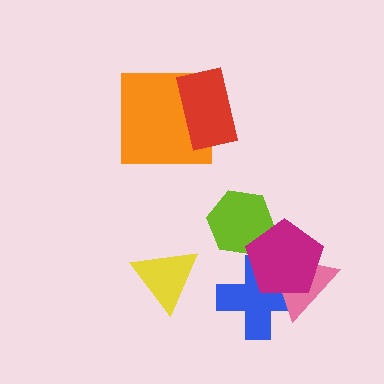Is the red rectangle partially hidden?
No, no other shape covers it.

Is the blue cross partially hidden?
Yes, it is partially covered by another shape.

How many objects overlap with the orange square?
1 object overlaps with the orange square.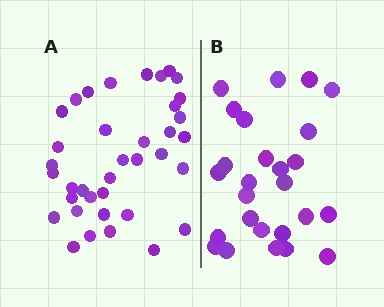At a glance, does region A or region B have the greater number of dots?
Region A (the left region) has more dots.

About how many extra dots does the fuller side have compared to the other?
Region A has roughly 12 or so more dots than region B.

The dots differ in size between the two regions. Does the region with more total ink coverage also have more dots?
No. Region B has more total ink coverage because its dots are larger, but region A actually contains more individual dots. Total area can be misleading — the number of items is what matters here.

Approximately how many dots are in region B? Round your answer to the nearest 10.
About 30 dots. (The exact count is 26, which rounds to 30.)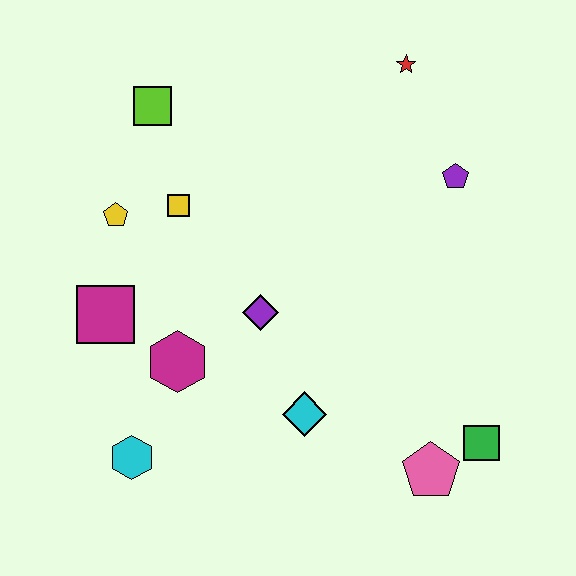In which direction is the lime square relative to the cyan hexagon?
The lime square is above the cyan hexagon.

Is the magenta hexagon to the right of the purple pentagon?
No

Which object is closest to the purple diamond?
The magenta hexagon is closest to the purple diamond.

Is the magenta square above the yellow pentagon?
No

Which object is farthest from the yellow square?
The green square is farthest from the yellow square.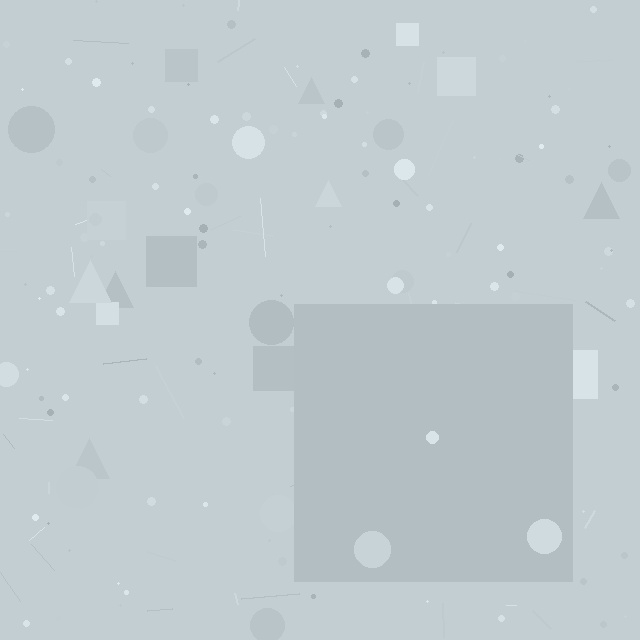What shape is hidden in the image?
A square is hidden in the image.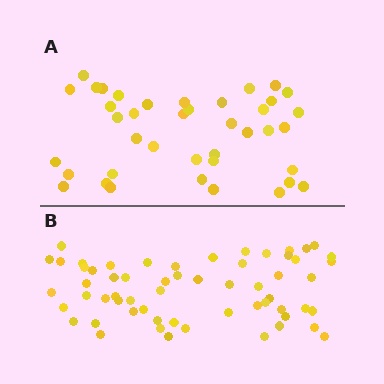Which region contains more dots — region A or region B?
Region B (the bottom region) has more dots.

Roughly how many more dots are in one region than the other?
Region B has approximately 20 more dots than region A.